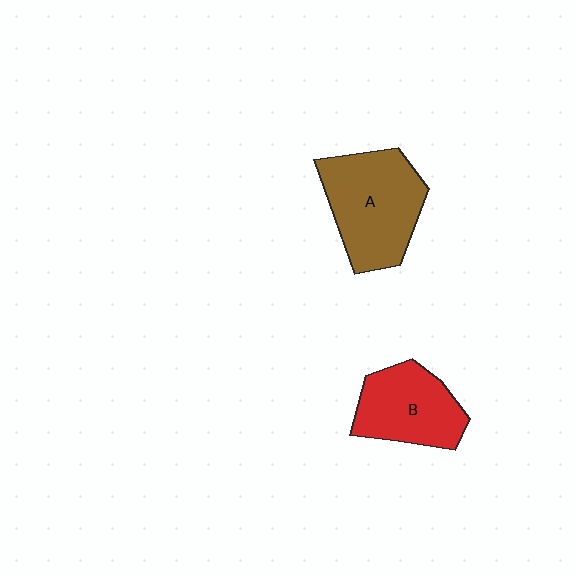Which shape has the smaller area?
Shape B (red).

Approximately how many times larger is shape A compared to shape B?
Approximately 1.3 times.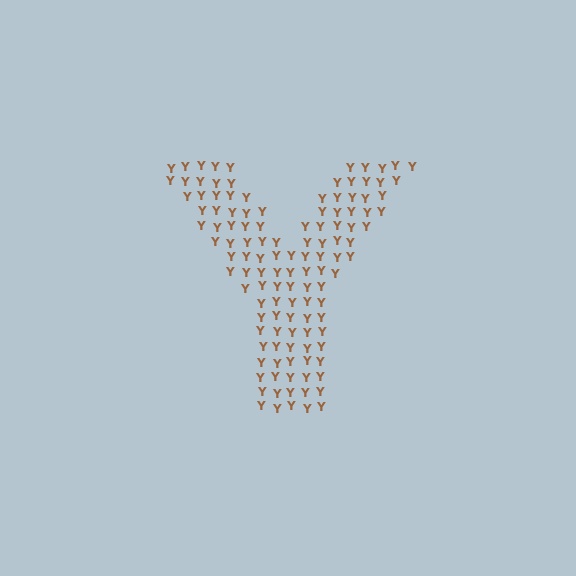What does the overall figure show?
The overall figure shows the letter Y.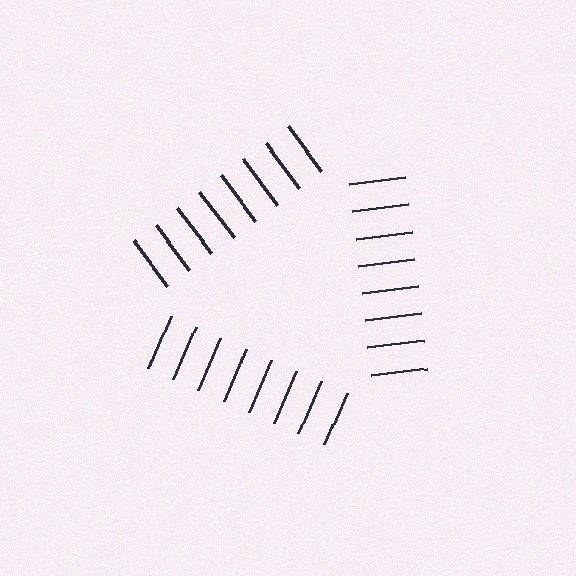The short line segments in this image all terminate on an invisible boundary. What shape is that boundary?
An illusory triangle — the line segments terminate on its edges but no continuous stroke is drawn.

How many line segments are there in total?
24 — 8 along each of the 3 edges.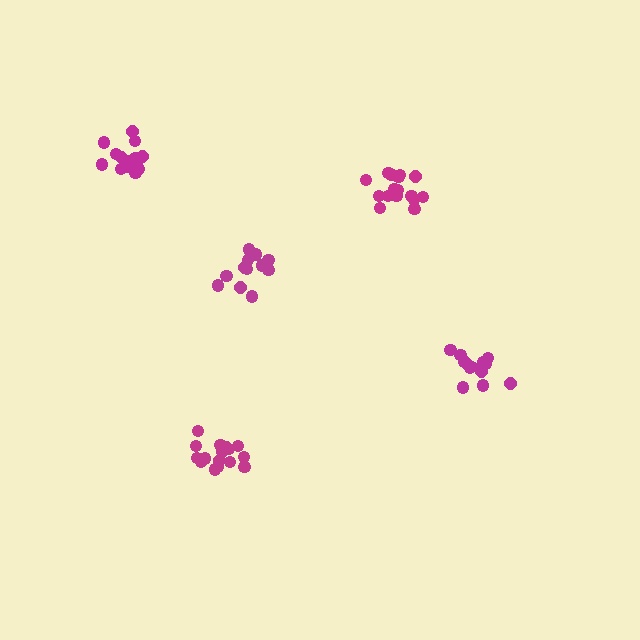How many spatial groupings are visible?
There are 5 spatial groupings.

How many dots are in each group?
Group 1: 16 dots, Group 2: 13 dots, Group 3: 15 dots, Group 4: 17 dots, Group 5: 14 dots (75 total).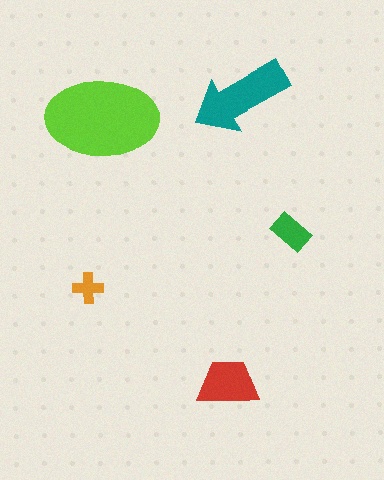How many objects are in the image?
There are 5 objects in the image.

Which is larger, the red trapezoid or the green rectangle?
The red trapezoid.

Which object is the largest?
The lime ellipse.